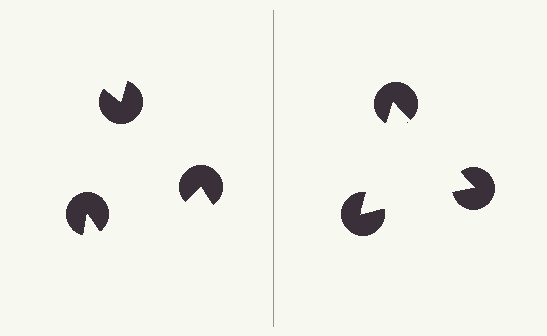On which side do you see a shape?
An illusory triangle appears on the right side. On the left side the wedge cuts are rotated, so no coherent shape forms.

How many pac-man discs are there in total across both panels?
6 — 3 on each side.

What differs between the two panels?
The pac-man discs are positioned identically on both sides; only the wedge orientations differ. On the right they align to a triangle; on the left they are misaligned.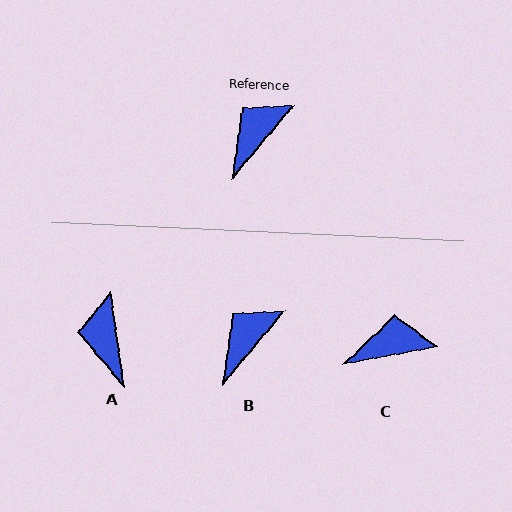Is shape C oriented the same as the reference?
No, it is off by about 39 degrees.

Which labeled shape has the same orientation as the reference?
B.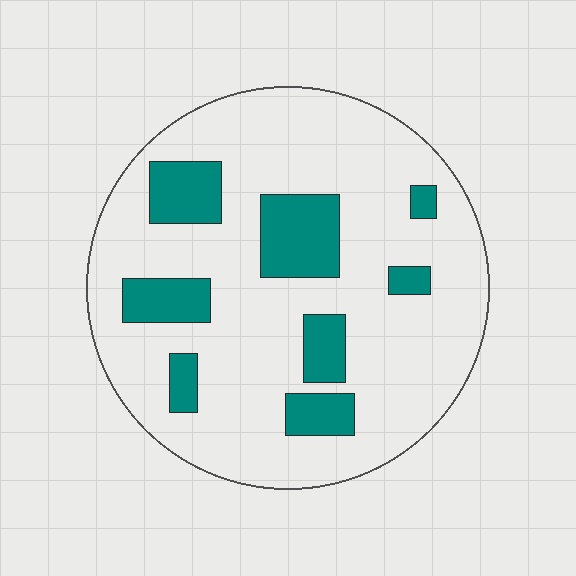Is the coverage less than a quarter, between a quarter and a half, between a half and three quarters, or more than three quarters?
Less than a quarter.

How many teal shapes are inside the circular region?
8.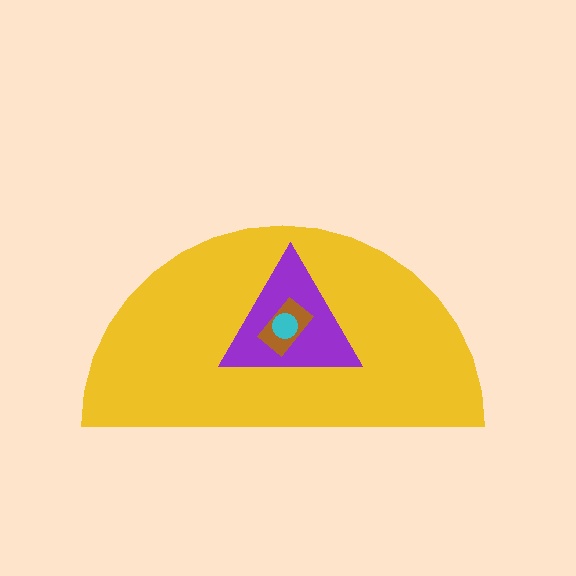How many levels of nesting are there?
4.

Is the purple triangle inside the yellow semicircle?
Yes.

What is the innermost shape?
The cyan circle.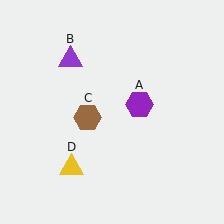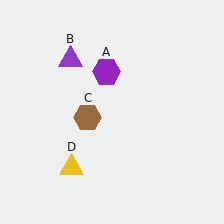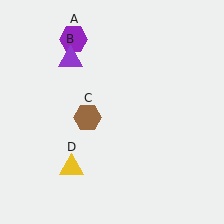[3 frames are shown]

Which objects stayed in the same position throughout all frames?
Purple triangle (object B) and brown hexagon (object C) and yellow triangle (object D) remained stationary.